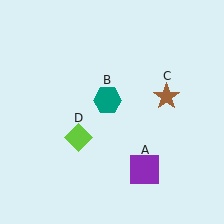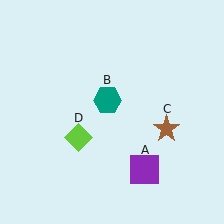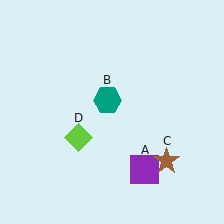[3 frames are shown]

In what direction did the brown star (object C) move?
The brown star (object C) moved down.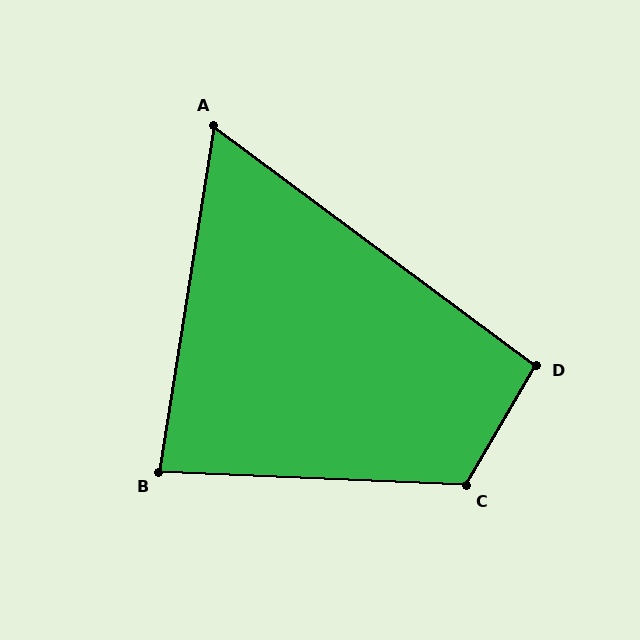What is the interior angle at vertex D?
Approximately 96 degrees (obtuse).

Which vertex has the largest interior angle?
C, at approximately 118 degrees.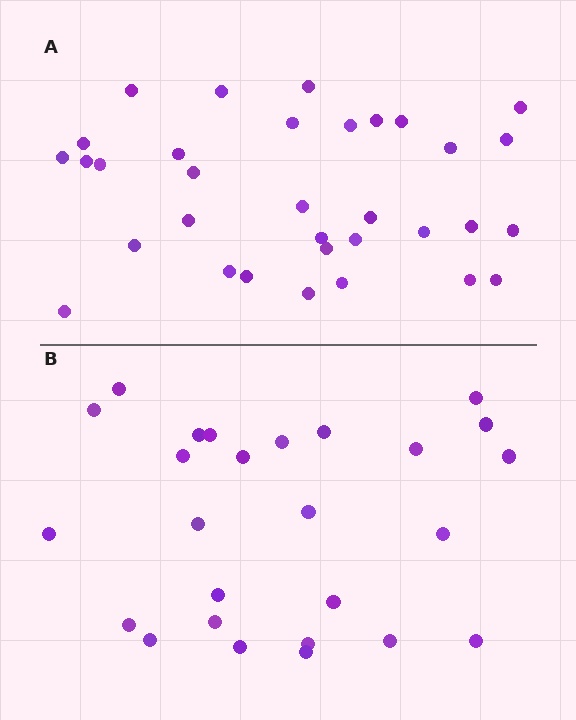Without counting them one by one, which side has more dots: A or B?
Region A (the top region) has more dots.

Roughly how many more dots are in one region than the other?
Region A has roughly 8 or so more dots than region B.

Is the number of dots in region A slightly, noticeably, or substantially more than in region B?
Region A has noticeably more, but not dramatically so. The ratio is roughly 1.3 to 1.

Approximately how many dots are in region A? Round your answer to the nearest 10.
About 30 dots. (The exact count is 33, which rounds to 30.)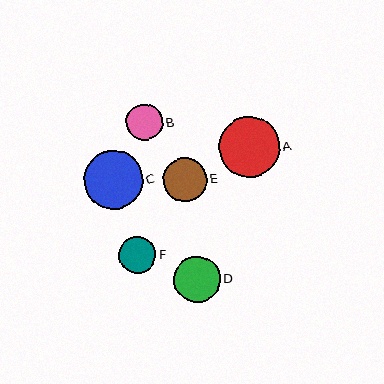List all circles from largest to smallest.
From largest to smallest: A, C, D, E, F, B.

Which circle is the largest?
Circle A is the largest with a size of approximately 61 pixels.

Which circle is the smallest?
Circle B is the smallest with a size of approximately 37 pixels.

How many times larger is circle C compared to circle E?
Circle C is approximately 1.3 times the size of circle E.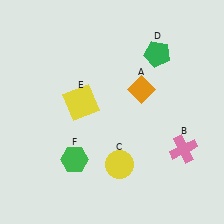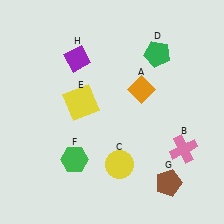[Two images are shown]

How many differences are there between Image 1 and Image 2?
There are 2 differences between the two images.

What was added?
A brown pentagon (G), a purple diamond (H) were added in Image 2.